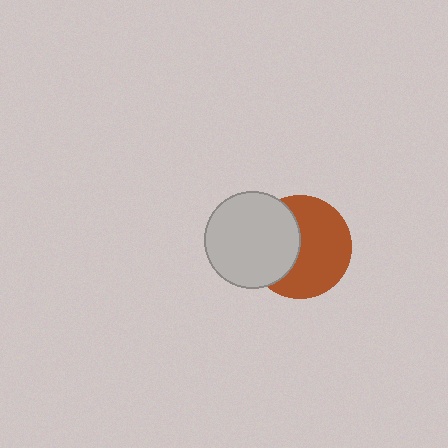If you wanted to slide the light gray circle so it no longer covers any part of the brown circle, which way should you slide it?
Slide it left — that is the most direct way to separate the two shapes.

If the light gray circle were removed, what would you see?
You would see the complete brown circle.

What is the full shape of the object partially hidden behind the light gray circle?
The partially hidden object is a brown circle.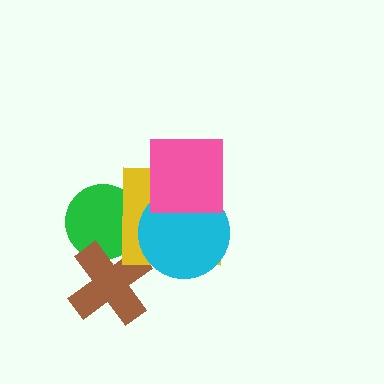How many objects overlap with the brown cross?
1 object overlaps with the brown cross.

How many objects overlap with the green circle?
2 objects overlap with the green circle.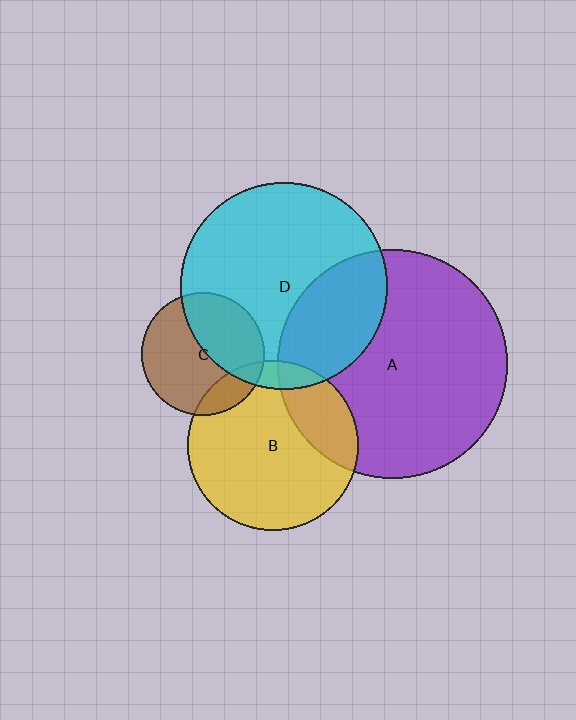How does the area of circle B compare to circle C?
Approximately 1.9 times.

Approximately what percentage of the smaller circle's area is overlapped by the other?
Approximately 30%.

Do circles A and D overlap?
Yes.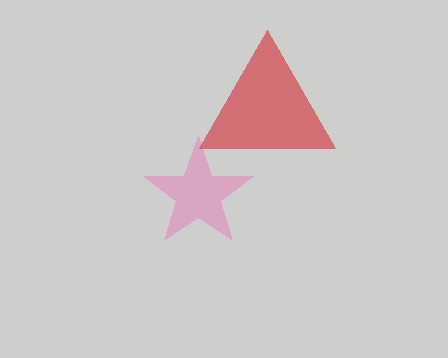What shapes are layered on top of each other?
The layered shapes are: a pink star, a red triangle.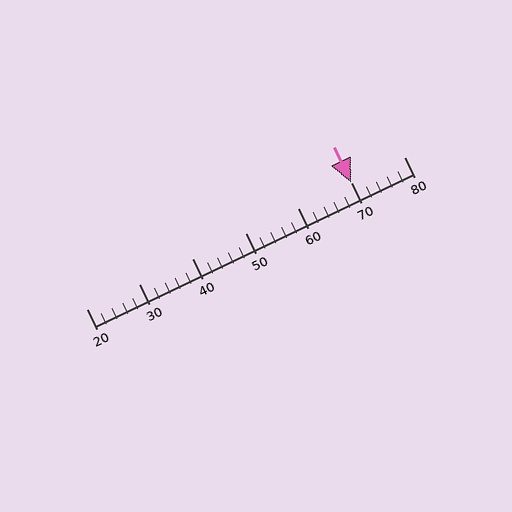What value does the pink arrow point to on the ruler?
The pink arrow points to approximately 70.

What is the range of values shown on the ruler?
The ruler shows values from 20 to 80.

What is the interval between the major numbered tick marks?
The major tick marks are spaced 10 units apart.